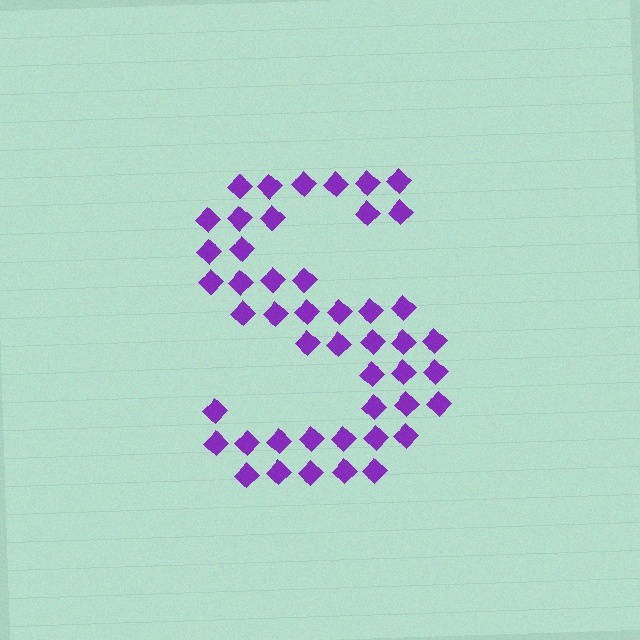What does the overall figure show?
The overall figure shows the letter S.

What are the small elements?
The small elements are diamonds.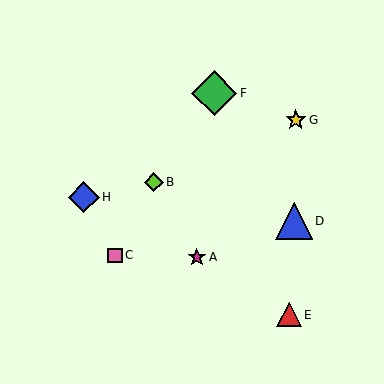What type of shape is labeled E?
Shape E is a red triangle.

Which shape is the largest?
The green diamond (labeled F) is the largest.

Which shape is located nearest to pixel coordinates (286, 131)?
The yellow star (labeled G) at (296, 120) is nearest to that location.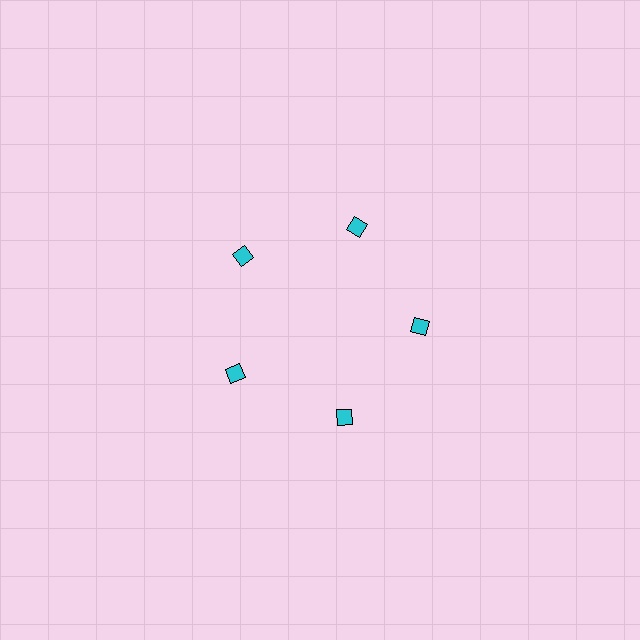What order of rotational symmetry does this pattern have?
This pattern has 5-fold rotational symmetry.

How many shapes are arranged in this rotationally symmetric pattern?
There are 5 shapes, arranged in 5 groups of 1.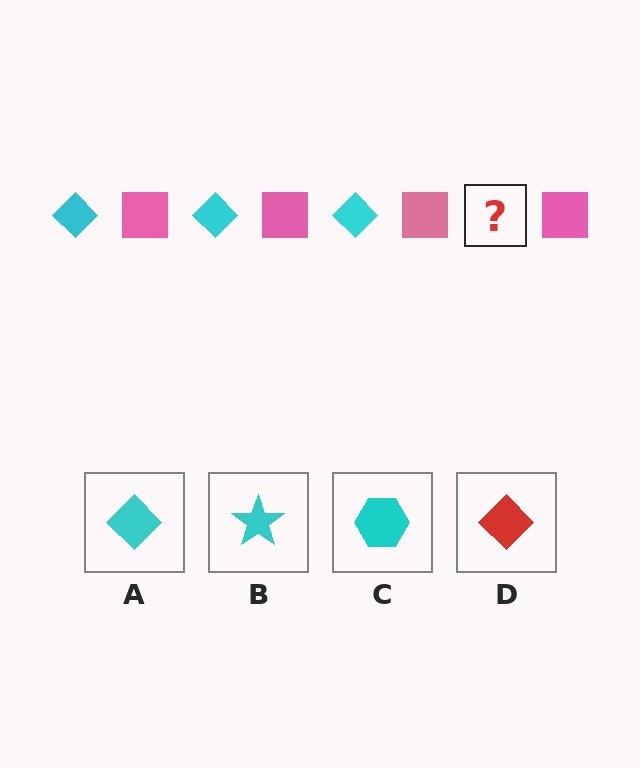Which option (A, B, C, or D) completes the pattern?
A.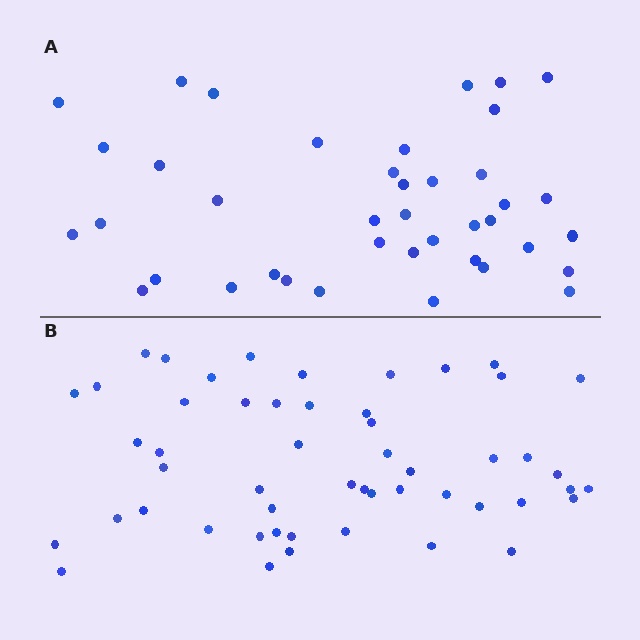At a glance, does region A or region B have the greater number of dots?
Region B (the bottom region) has more dots.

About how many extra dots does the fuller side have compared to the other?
Region B has roughly 12 or so more dots than region A.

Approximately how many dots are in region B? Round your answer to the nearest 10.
About 50 dots. (The exact count is 52, which rounds to 50.)